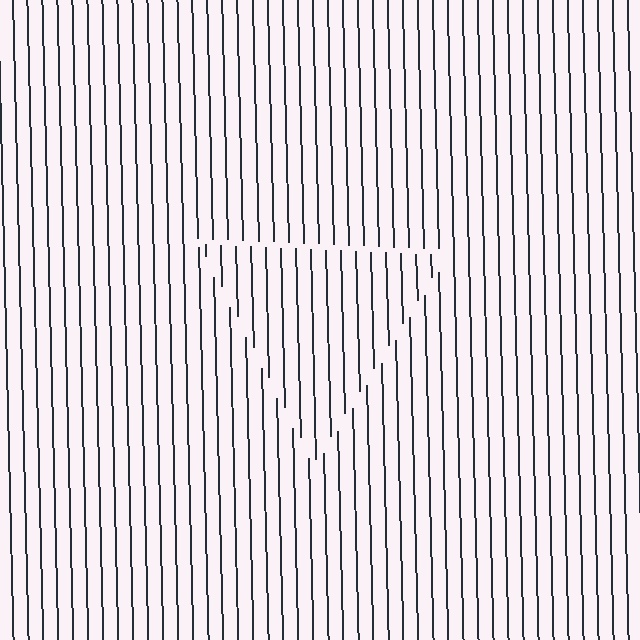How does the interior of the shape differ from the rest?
The interior of the shape contains the same grating, shifted by half a period — the contour is defined by the phase discontinuity where line-ends from the inner and outer gratings abut.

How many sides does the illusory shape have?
3 sides — the line-ends trace a triangle.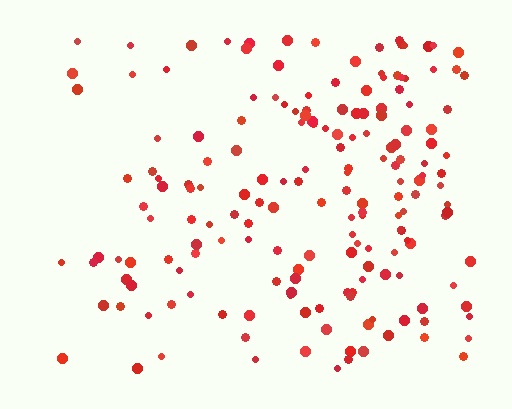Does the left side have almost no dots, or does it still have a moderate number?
Still a moderate number, just noticeably fewer than the right.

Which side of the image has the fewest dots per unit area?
The left.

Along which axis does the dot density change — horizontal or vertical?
Horizontal.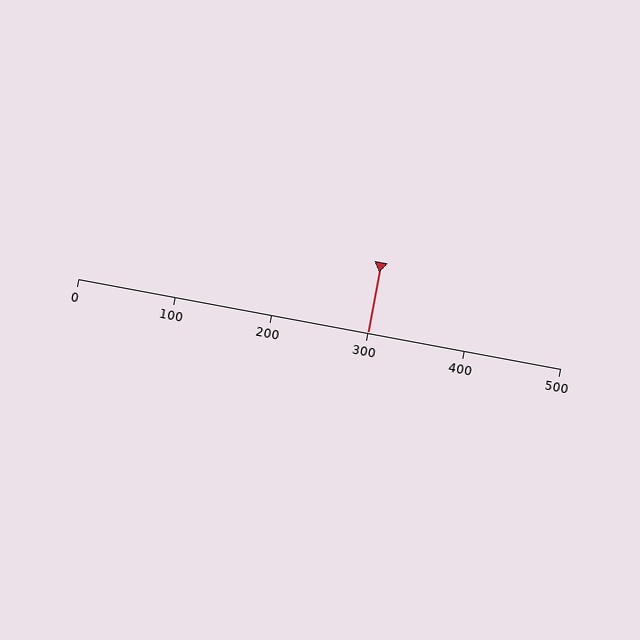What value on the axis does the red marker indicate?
The marker indicates approximately 300.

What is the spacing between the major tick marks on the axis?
The major ticks are spaced 100 apart.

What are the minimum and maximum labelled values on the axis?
The axis runs from 0 to 500.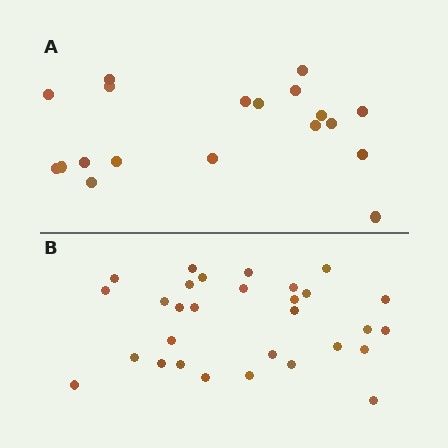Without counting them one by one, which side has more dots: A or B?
Region B (the bottom region) has more dots.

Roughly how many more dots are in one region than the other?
Region B has roughly 12 or so more dots than region A.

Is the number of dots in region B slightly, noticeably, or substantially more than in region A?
Region B has substantially more. The ratio is roughly 1.6 to 1.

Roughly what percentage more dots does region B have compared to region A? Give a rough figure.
About 60% more.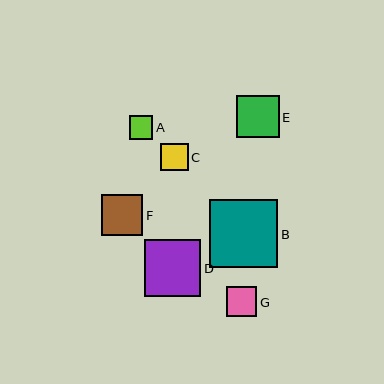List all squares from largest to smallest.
From largest to smallest: B, D, E, F, G, C, A.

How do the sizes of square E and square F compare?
Square E and square F are approximately the same size.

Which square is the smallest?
Square A is the smallest with a size of approximately 23 pixels.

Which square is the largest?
Square B is the largest with a size of approximately 68 pixels.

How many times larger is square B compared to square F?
Square B is approximately 1.7 times the size of square F.